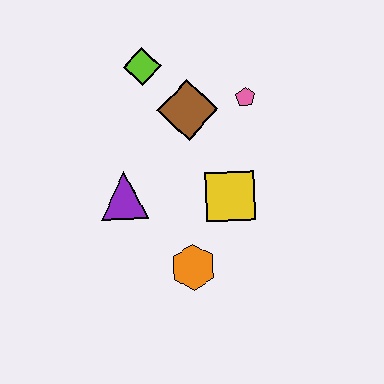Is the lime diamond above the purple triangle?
Yes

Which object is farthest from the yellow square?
The lime diamond is farthest from the yellow square.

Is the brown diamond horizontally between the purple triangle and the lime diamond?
No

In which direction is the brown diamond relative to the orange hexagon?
The brown diamond is above the orange hexagon.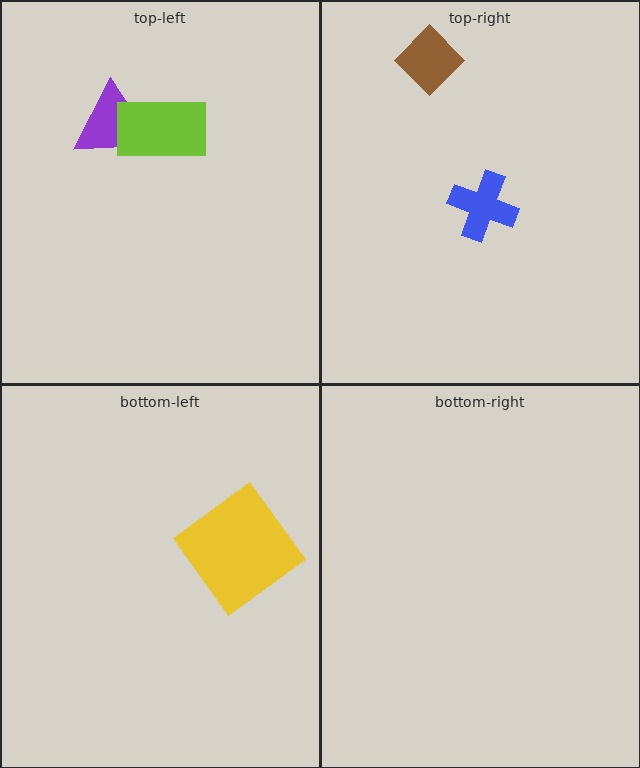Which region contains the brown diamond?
The top-right region.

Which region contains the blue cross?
The top-right region.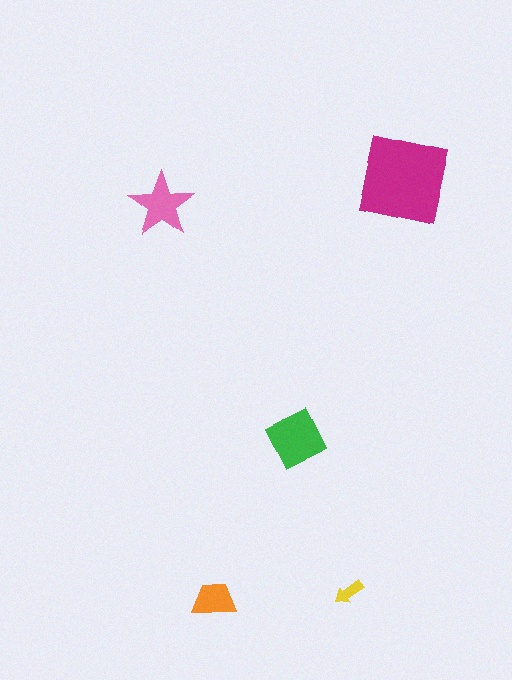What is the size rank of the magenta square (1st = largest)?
1st.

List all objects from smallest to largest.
The yellow arrow, the orange trapezoid, the pink star, the green square, the magenta square.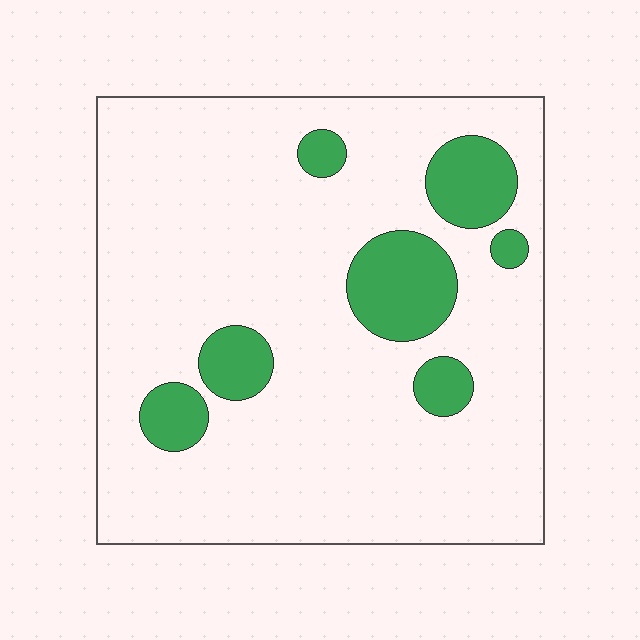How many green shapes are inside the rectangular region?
7.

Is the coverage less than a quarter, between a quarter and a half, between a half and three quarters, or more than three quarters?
Less than a quarter.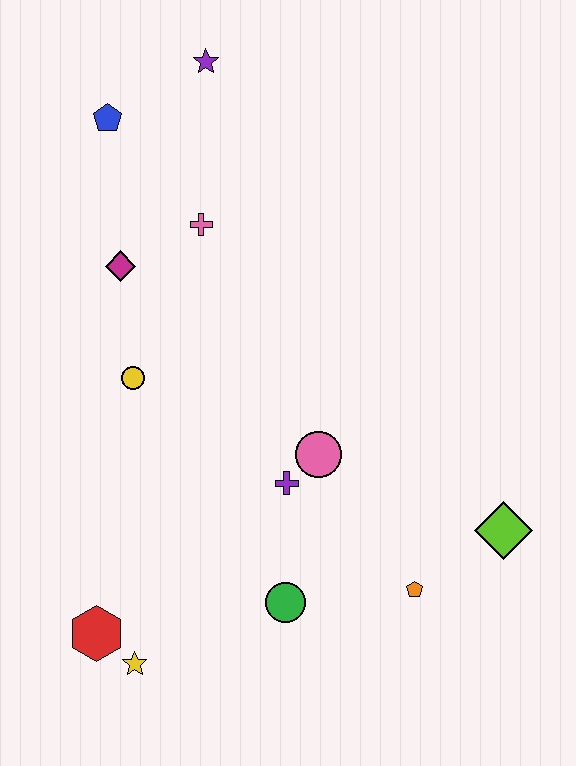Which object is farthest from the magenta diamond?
The lime diamond is farthest from the magenta diamond.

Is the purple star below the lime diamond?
No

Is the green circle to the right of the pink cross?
Yes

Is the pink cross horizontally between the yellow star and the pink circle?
Yes